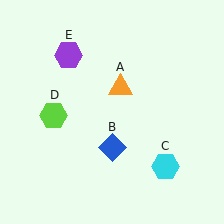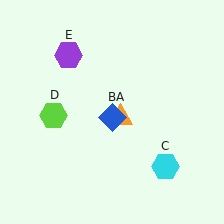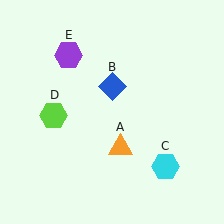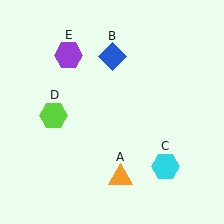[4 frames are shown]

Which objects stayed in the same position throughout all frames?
Cyan hexagon (object C) and lime hexagon (object D) and purple hexagon (object E) remained stationary.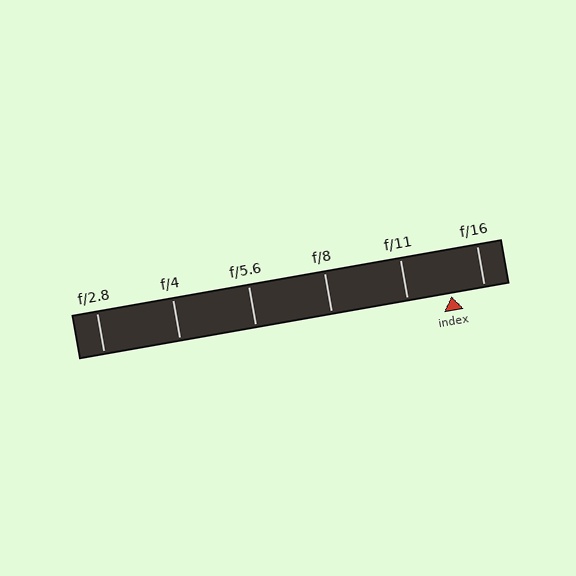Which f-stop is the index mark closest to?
The index mark is closest to f/16.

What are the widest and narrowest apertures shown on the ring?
The widest aperture shown is f/2.8 and the narrowest is f/16.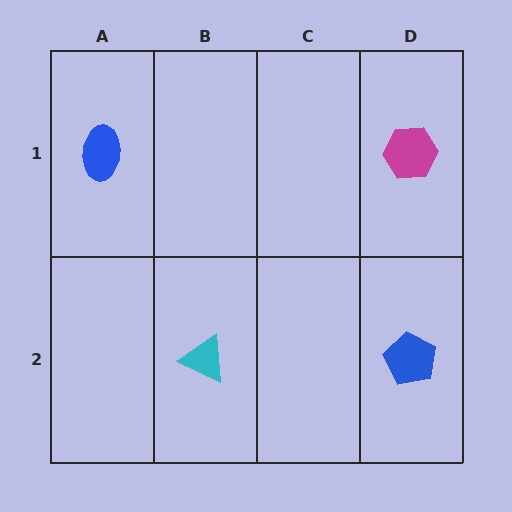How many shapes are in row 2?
2 shapes.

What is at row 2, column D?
A blue pentagon.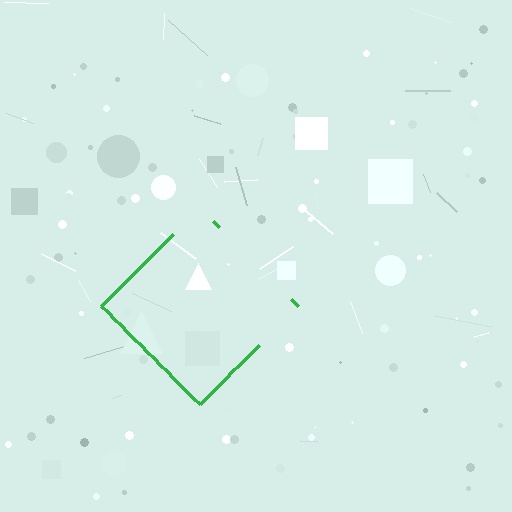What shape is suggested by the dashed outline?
The dashed outline suggests a diamond.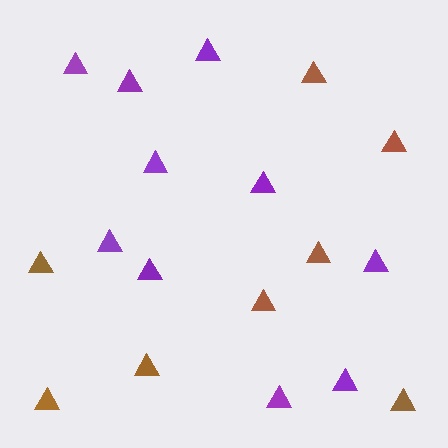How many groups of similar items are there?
There are 2 groups: one group of brown triangles (8) and one group of purple triangles (10).